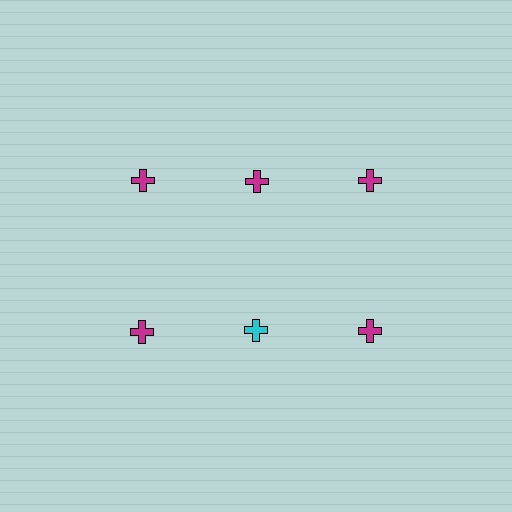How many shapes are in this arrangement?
There are 6 shapes arranged in a grid pattern.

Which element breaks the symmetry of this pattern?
The cyan cross in the second row, second from left column breaks the symmetry. All other shapes are magenta crosses.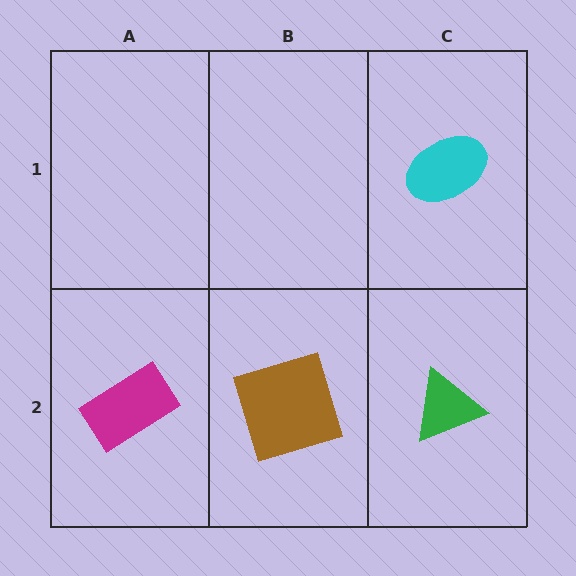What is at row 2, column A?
A magenta rectangle.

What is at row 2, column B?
A brown square.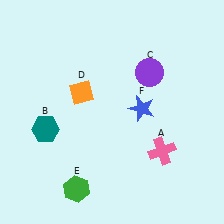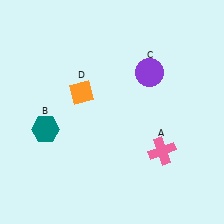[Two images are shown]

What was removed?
The blue star (F), the green hexagon (E) were removed in Image 2.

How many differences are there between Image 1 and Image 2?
There are 2 differences between the two images.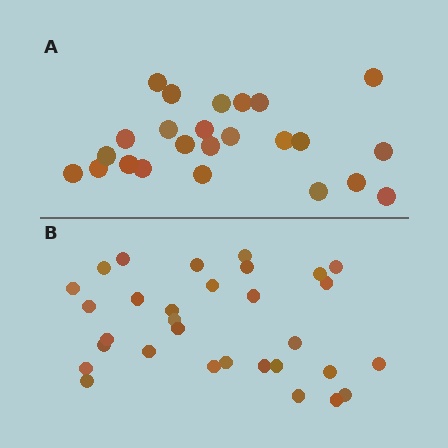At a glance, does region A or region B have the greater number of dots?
Region B (the bottom region) has more dots.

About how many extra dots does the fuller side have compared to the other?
Region B has roughly 8 or so more dots than region A.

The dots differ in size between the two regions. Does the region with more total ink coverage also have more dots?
No. Region A has more total ink coverage because its dots are larger, but region B actually contains more individual dots. Total area can be misleading — the number of items is what matters here.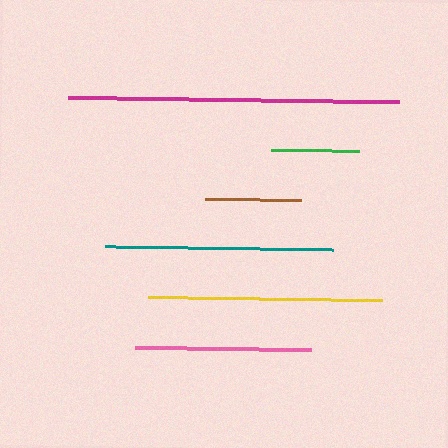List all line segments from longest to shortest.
From longest to shortest: magenta, yellow, teal, pink, brown, green.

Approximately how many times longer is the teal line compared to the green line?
The teal line is approximately 2.6 times the length of the green line.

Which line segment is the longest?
The magenta line is the longest at approximately 331 pixels.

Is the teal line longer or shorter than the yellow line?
The yellow line is longer than the teal line.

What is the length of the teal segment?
The teal segment is approximately 227 pixels long.